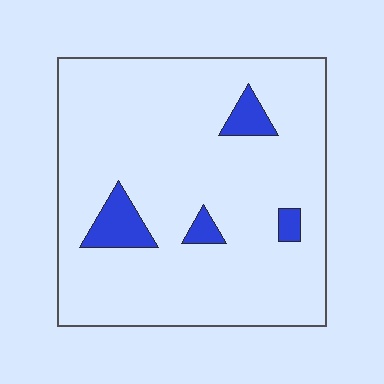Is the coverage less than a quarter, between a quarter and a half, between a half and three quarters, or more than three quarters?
Less than a quarter.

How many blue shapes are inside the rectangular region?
4.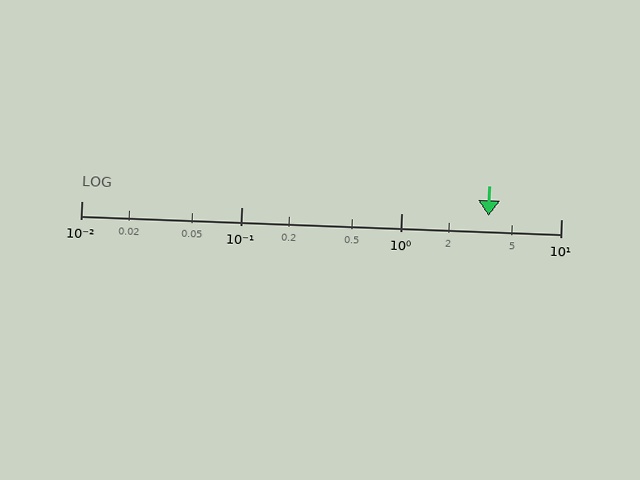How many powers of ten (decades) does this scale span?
The scale spans 3 decades, from 0.01 to 10.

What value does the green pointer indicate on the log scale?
The pointer indicates approximately 3.5.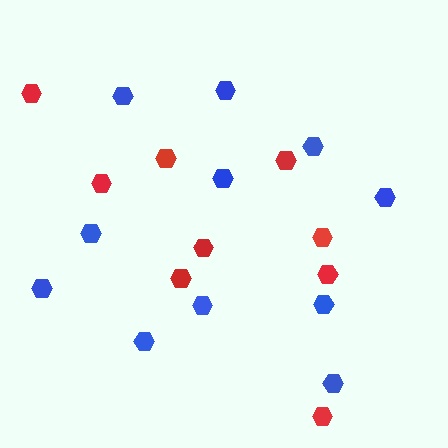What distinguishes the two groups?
There are 2 groups: one group of blue hexagons (11) and one group of red hexagons (9).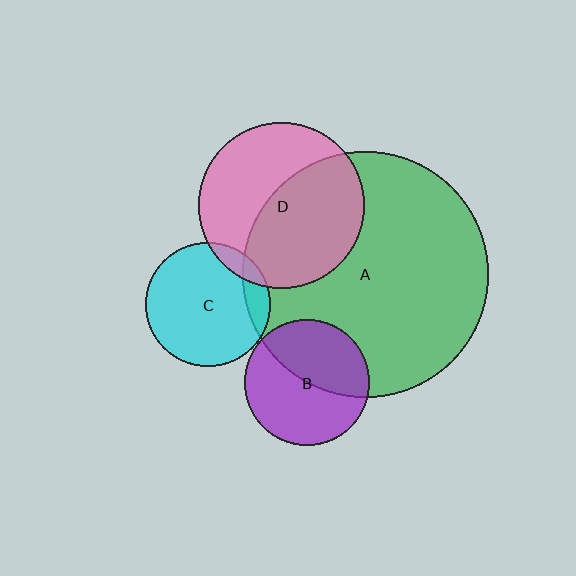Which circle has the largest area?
Circle A (green).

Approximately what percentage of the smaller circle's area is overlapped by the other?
Approximately 10%.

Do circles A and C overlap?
Yes.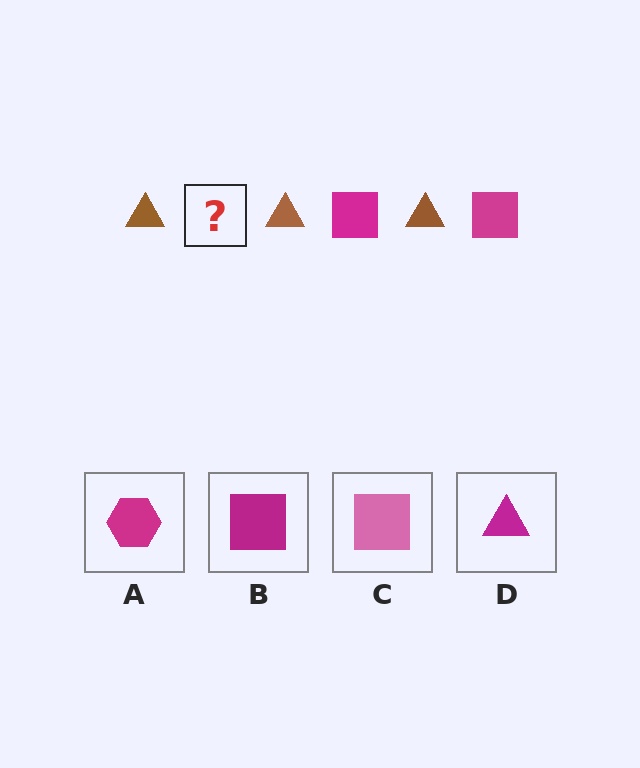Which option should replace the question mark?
Option B.